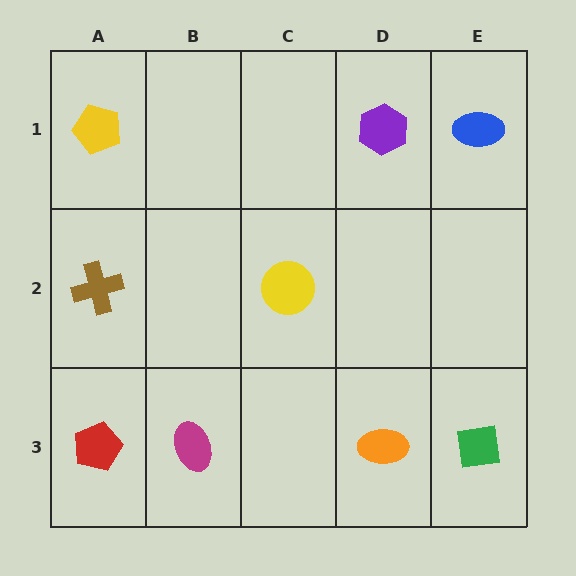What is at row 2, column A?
A brown cross.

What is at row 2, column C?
A yellow circle.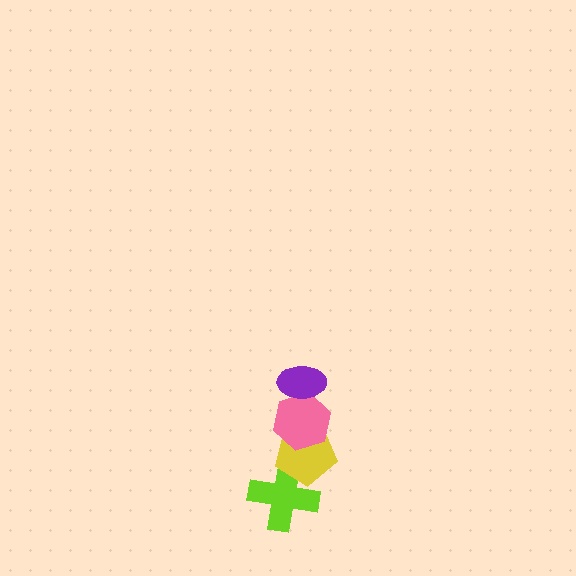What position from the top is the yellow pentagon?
The yellow pentagon is 3rd from the top.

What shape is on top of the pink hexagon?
The purple ellipse is on top of the pink hexagon.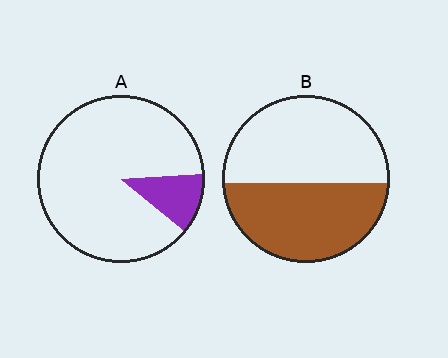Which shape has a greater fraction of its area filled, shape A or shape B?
Shape B.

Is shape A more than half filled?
No.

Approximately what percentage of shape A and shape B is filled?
A is approximately 10% and B is approximately 45%.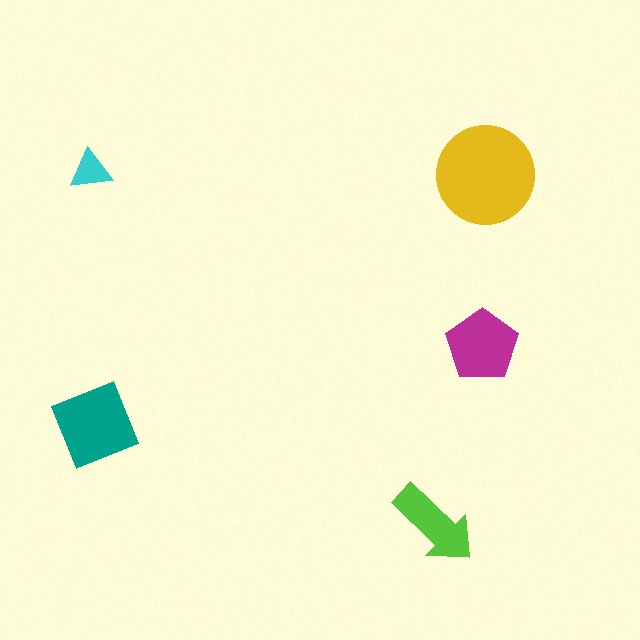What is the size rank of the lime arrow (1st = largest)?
4th.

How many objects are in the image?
There are 5 objects in the image.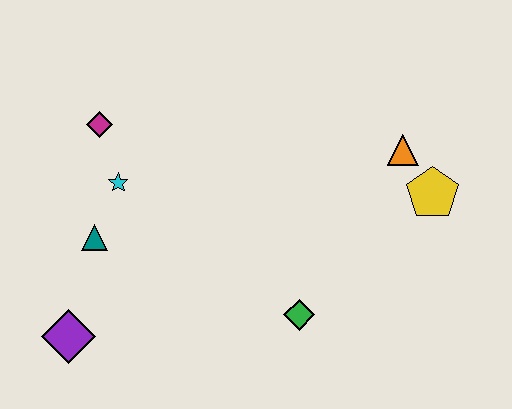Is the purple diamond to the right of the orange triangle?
No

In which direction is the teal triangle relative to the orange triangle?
The teal triangle is to the left of the orange triangle.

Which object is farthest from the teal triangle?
The yellow pentagon is farthest from the teal triangle.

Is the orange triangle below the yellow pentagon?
No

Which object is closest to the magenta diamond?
The cyan star is closest to the magenta diamond.